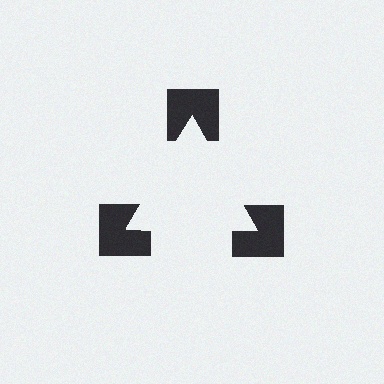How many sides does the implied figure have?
3 sides.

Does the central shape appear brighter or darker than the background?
It typically appears slightly brighter than the background, even though no actual brightness change is drawn.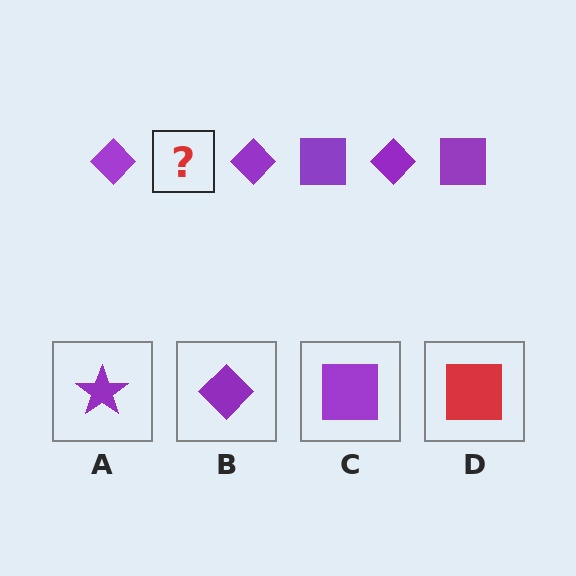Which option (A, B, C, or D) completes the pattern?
C.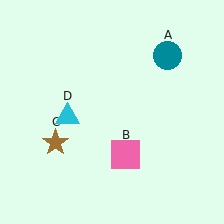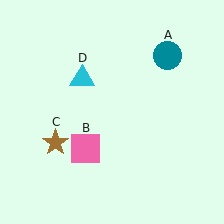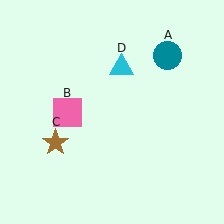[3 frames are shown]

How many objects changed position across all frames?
2 objects changed position: pink square (object B), cyan triangle (object D).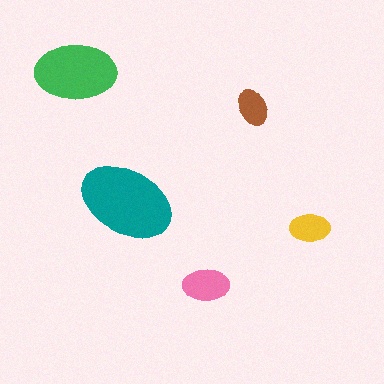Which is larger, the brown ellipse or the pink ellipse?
The pink one.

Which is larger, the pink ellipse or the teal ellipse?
The teal one.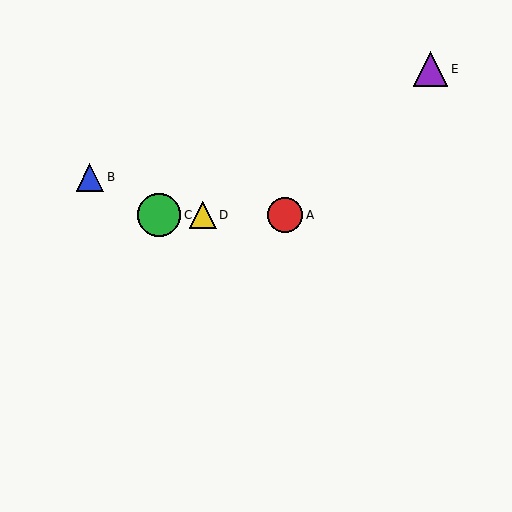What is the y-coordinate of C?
Object C is at y≈215.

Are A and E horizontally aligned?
No, A is at y≈215 and E is at y≈69.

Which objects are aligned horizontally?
Objects A, C, D are aligned horizontally.